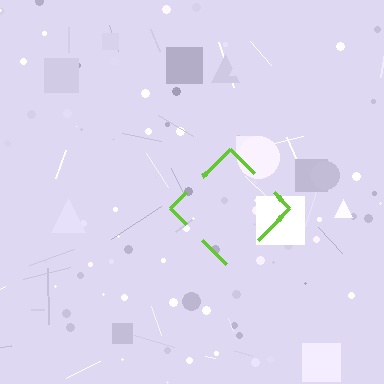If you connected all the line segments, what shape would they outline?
They would outline a diamond.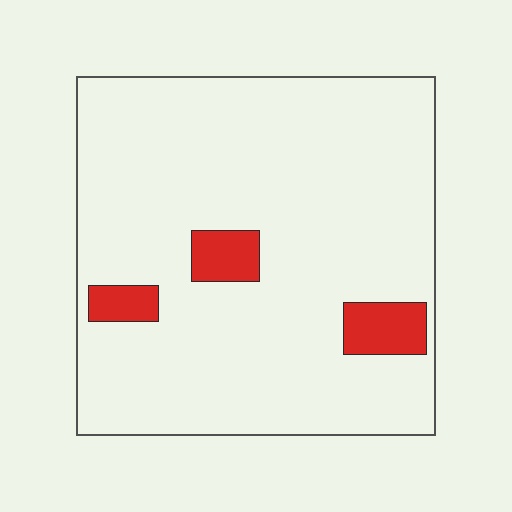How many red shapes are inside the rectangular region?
3.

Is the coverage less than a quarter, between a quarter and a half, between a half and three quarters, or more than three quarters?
Less than a quarter.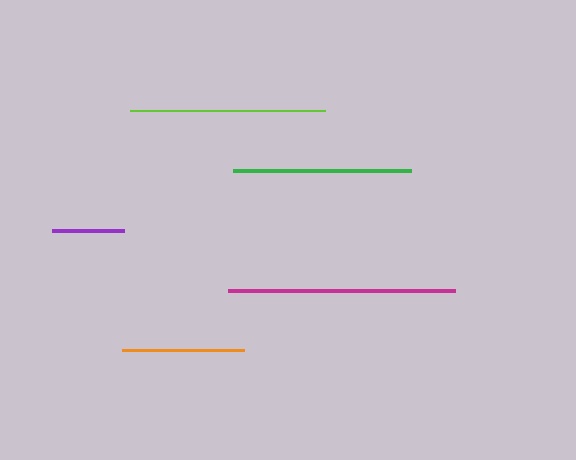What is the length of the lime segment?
The lime segment is approximately 196 pixels long.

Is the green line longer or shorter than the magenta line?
The magenta line is longer than the green line.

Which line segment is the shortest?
The purple line is the shortest at approximately 72 pixels.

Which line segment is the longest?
The magenta line is the longest at approximately 228 pixels.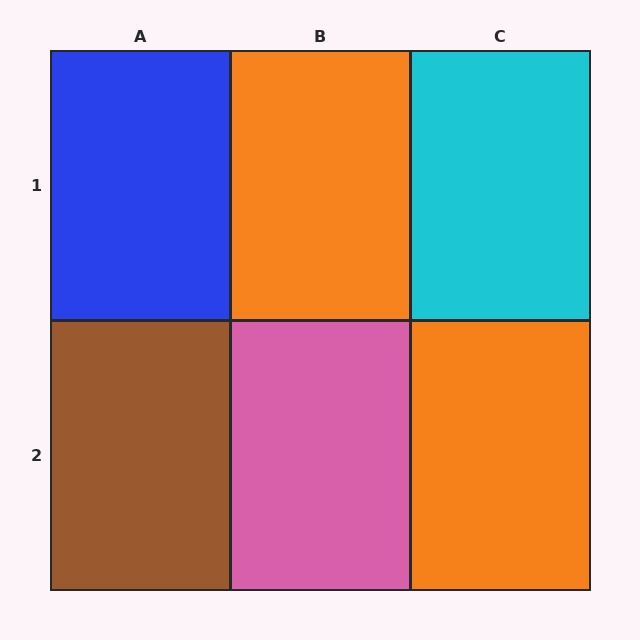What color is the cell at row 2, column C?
Orange.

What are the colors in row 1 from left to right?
Blue, orange, cyan.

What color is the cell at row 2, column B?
Pink.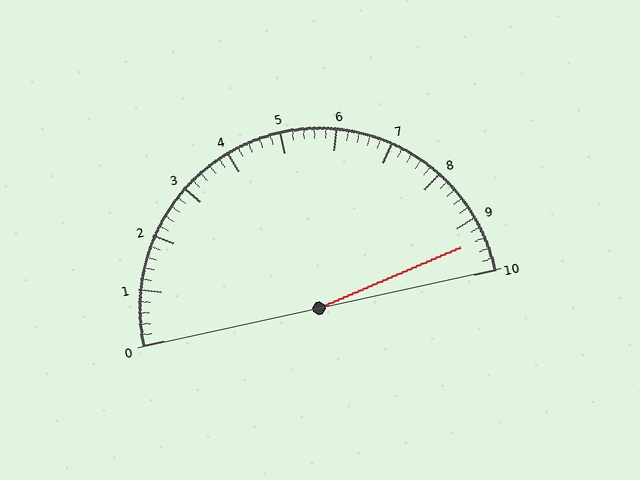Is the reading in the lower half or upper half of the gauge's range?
The reading is in the upper half of the range (0 to 10).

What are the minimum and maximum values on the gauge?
The gauge ranges from 0 to 10.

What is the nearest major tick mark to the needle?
The nearest major tick mark is 9.